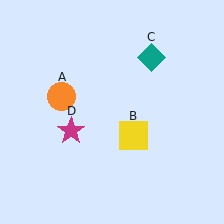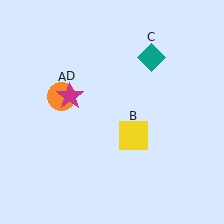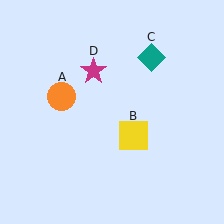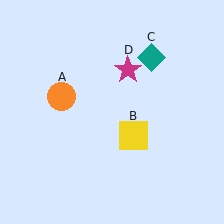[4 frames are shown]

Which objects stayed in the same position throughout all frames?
Orange circle (object A) and yellow square (object B) and teal diamond (object C) remained stationary.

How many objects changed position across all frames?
1 object changed position: magenta star (object D).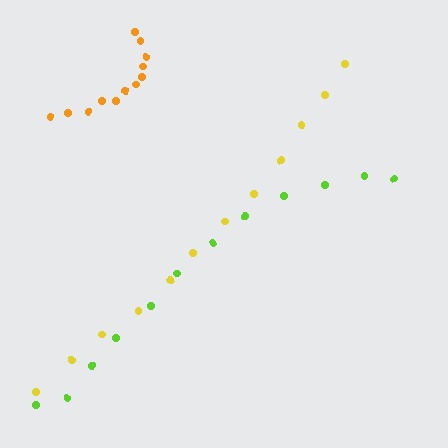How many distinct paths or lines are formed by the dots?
There are 3 distinct paths.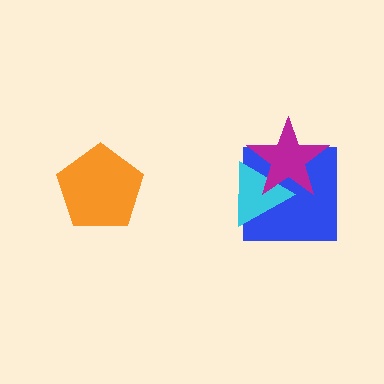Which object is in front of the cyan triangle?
The magenta star is in front of the cyan triangle.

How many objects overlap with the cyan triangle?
2 objects overlap with the cyan triangle.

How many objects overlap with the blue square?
2 objects overlap with the blue square.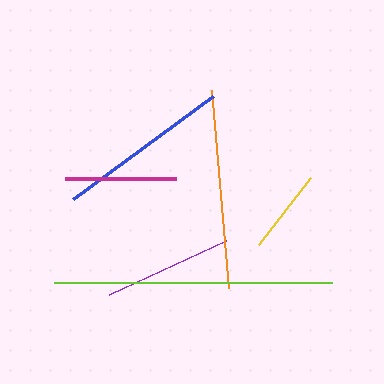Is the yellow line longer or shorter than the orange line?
The orange line is longer than the yellow line.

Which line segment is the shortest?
The yellow line is the shortest at approximately 84 pixels.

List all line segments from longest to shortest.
From longest to shortest: lime, orange, blue, purple, magenta, yellow.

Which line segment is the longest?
The lime line is the longest at approximately 278 pixels.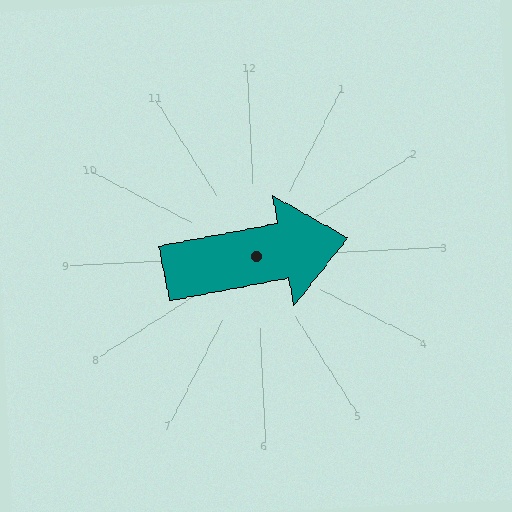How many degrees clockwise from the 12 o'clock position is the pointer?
Approximately 82 degrees.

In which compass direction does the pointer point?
East.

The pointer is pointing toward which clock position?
Roughly 3 o'clock.